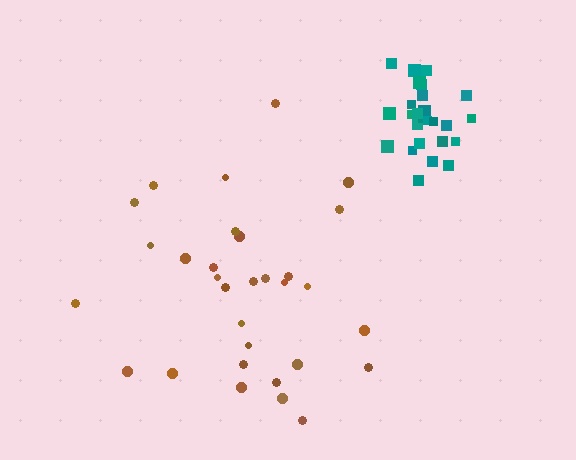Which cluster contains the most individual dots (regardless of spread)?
Brown (31).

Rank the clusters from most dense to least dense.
teal, brown.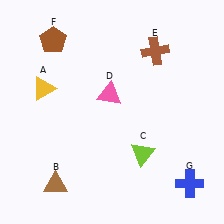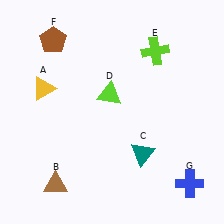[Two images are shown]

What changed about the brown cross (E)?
In Image 1, E is brown. In Image 2, it changed to lime.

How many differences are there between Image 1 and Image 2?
There are 3 differences between the two images.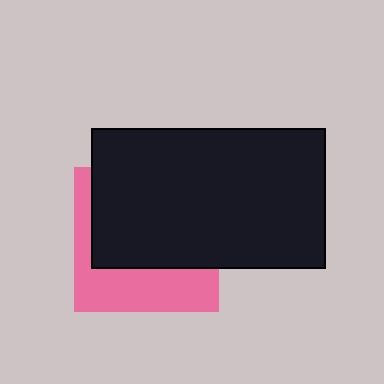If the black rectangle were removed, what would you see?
You would see the complete pink square.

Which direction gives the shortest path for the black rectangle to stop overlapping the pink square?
Moving up gives the shortest separation.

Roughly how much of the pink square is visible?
A small part of it is visible (roughly 38%).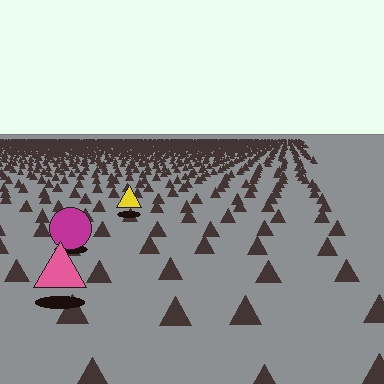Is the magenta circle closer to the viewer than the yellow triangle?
Yes. The magenta circle is closer — you can tell from the texture gradient: the ground texture is coarser near it.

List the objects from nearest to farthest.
From nearest to farthest: the pink triangle, the magenta circle, the yellow triangle.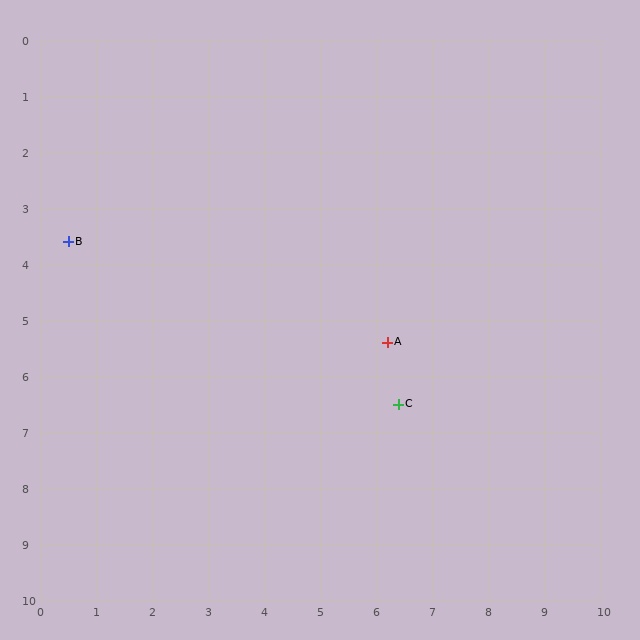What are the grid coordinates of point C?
Point C is at approximately (6.4, 6.5).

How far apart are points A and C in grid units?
Points A and C are about 1.1 grid units apart.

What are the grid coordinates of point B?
Point B is at approximately (0.5, 3.6).